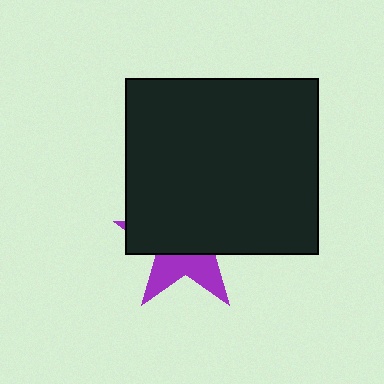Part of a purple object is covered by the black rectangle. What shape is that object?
It is a star.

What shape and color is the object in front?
The object in front is a black rectangle.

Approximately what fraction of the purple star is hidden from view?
Roughly 64% of the purple star is hidden behind the black rectangle.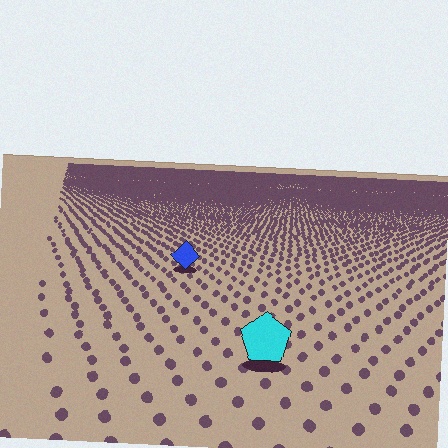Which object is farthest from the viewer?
The blue diamond is farthest from the viewer. It appears smaller and the ground texture around it is denser.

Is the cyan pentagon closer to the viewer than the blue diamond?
Yes. The cyan pentagon is closer — you can tell from the texture gradient: the ground texture is coarser near it.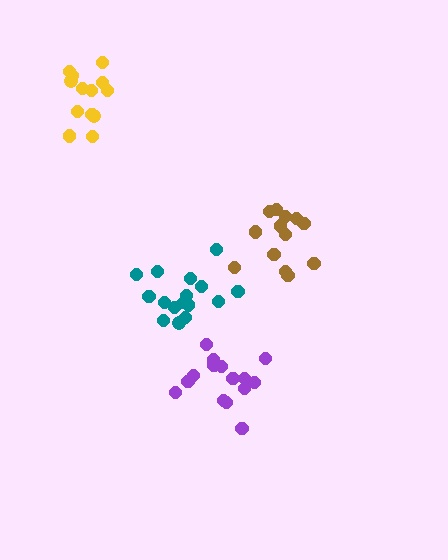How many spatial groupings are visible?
There are 4 spatial groupings.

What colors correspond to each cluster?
The clusters are colored: purple, teal, brown, yellow.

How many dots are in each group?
Group 1: 15 dots, Group 2: 16 dots, Group 3: 13 dots, Group 4: 13 dots (57 total).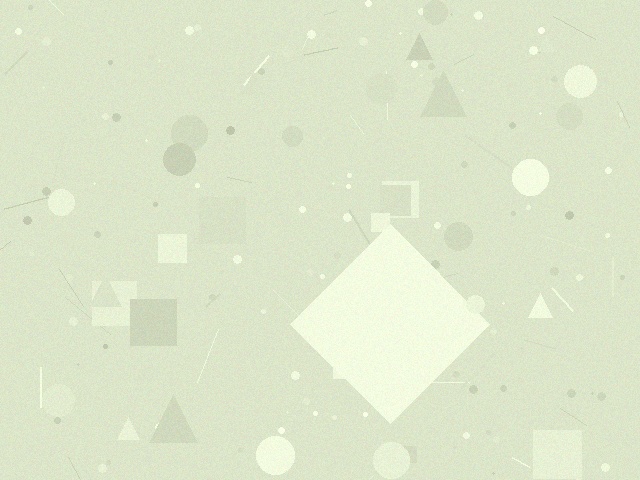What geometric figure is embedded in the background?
A diamond is embedded in the background.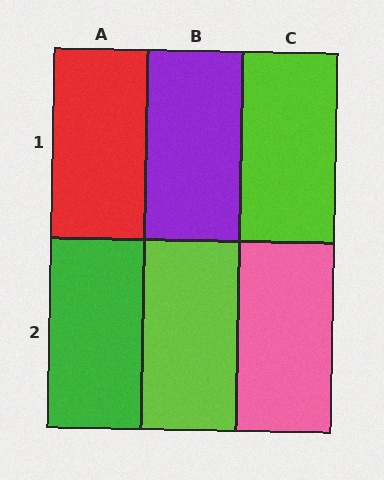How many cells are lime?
2 cells are lime.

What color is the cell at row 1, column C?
Lime.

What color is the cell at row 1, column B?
Purple.